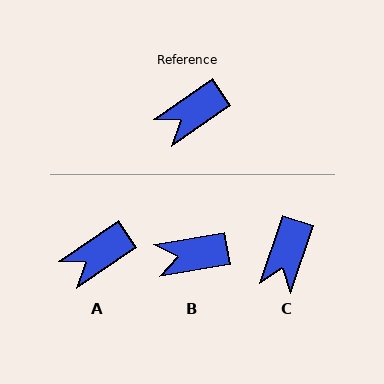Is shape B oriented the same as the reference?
No, it is off by about 24 degrees.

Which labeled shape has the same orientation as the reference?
A.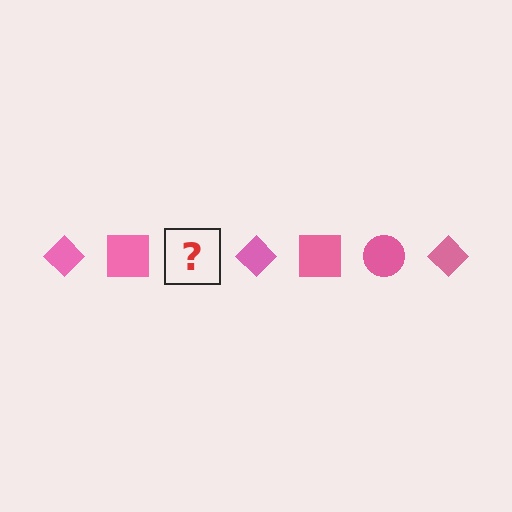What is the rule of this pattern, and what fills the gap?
The rule is that the pattern cycles through diamond, square, circle shapes in pink. The gap should be filled with a pink circle.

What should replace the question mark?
The question mark should be replaced with a pink circle.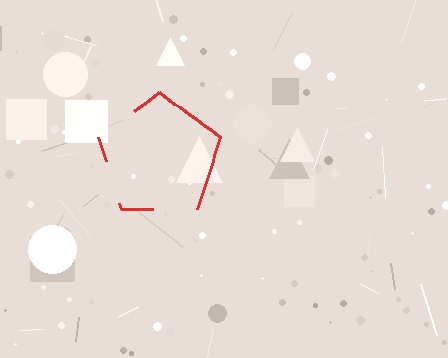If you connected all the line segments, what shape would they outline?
They would outline a pentagon.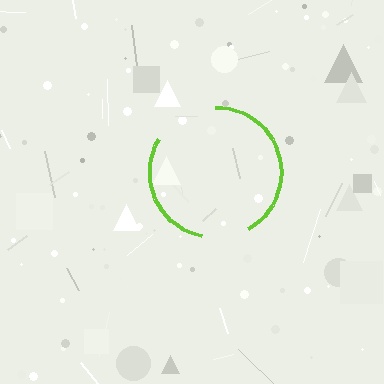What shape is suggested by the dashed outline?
The dashed outline suggests a circle.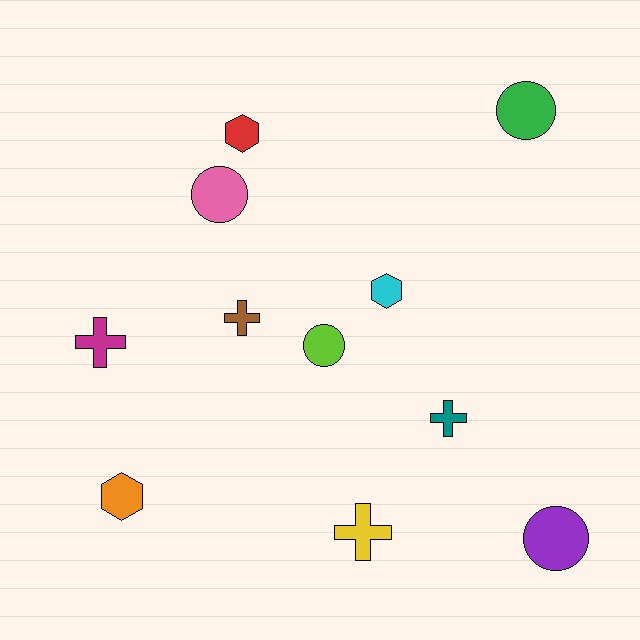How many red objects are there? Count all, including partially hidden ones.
There is 1 red object.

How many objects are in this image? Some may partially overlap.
There are 11 objects.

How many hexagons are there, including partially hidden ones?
There are 3 hexagons.